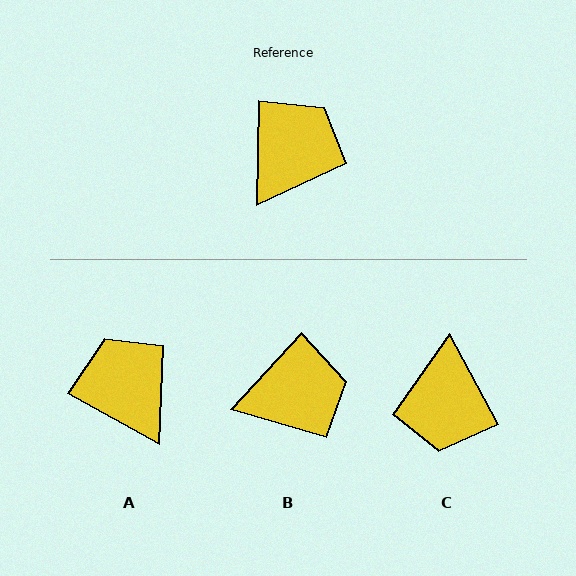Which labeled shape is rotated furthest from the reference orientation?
C, about 150 degrees away.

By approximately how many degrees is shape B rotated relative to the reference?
Approximately 41 degrees clockwise.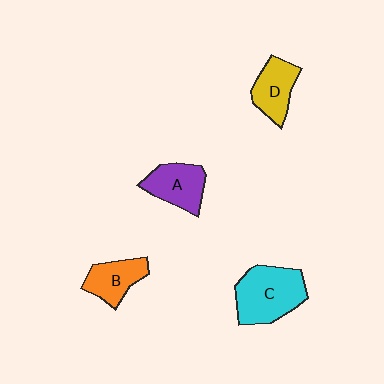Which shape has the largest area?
Shape C (cyan).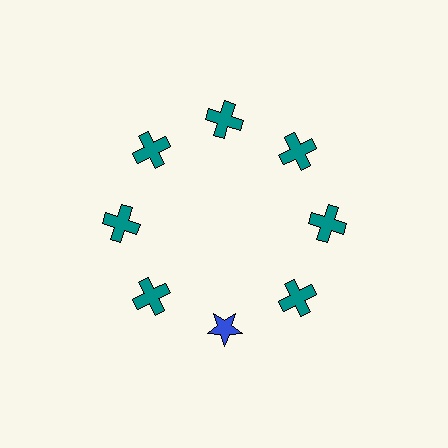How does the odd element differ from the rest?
It differs in both color (blue instead of teal) and shape (star instead of cross).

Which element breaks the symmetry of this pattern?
The blue star at roughly the 6 o'clock position breaks the symmetry. All other shapes are teal crosses.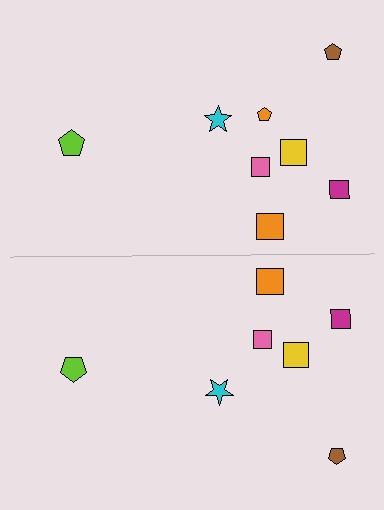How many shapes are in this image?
There are 15 shapes in this image.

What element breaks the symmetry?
A orange pentagon is missing from the bottom side.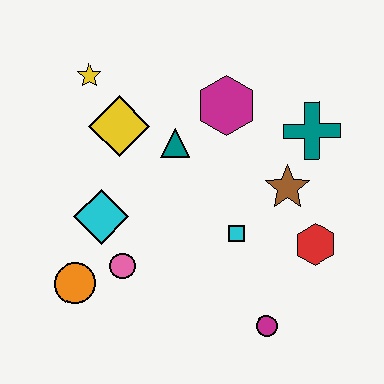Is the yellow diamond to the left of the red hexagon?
Yes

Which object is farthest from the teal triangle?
The magenta circle is farthest from the teal triangle.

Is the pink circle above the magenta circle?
Yes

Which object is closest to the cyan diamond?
The pink circle is closest to the cyan diamond.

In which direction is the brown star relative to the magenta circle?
The brown star is above the magenta circle.